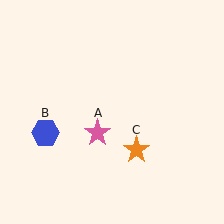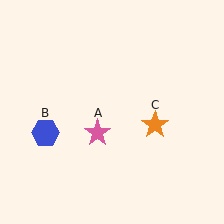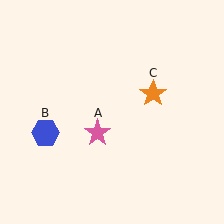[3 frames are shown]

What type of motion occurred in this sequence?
The orange star (object C) rotated counterclockwise around the center of the scene.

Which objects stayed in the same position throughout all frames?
Pink star (object A) and blue hexagon (object B) remained stationary.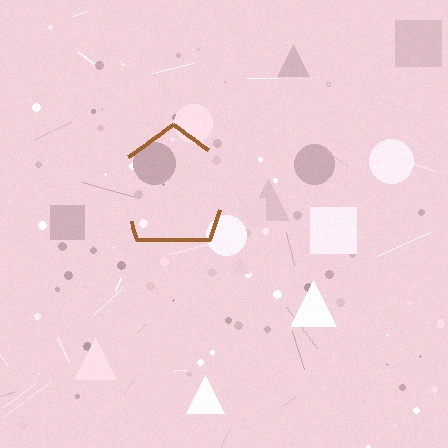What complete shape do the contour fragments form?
The contour fragments form a pentagon.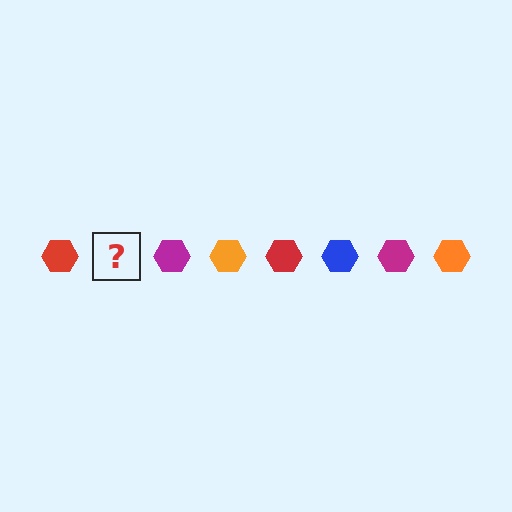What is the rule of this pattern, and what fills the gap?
The rule is that the pattern cycles through red, blue, magenta, orange hexagons. The gap should be filled with a blue hexagon.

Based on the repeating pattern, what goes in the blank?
The blank should be a blue hexagon.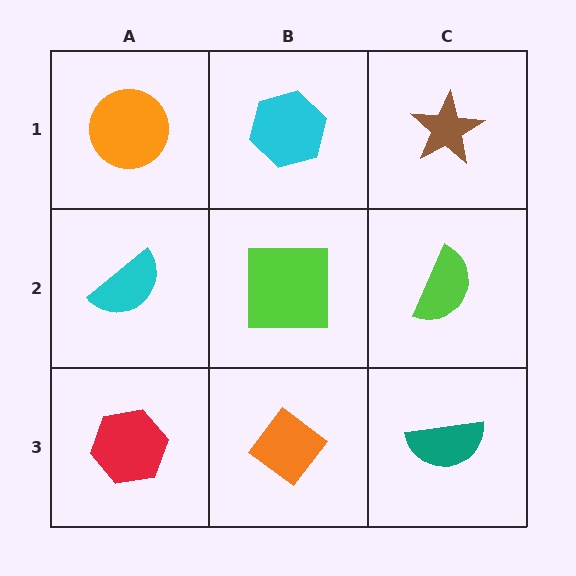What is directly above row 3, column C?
A lime semicircle.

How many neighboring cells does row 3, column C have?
2.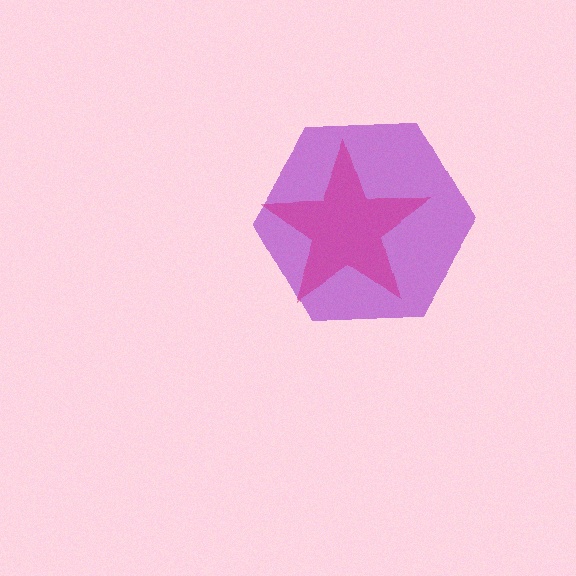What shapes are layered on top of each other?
The layered shapes are: a purple hexagon, a magenta star.